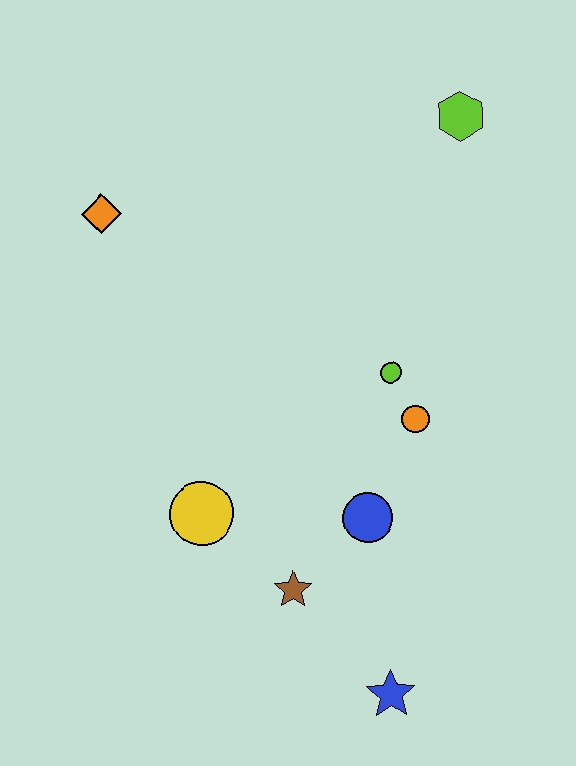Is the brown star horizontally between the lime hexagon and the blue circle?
No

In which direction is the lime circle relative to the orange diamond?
The lime circle is to the right of the orange diamond.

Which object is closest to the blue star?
The brown star is closest to the blue star.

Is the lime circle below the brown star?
No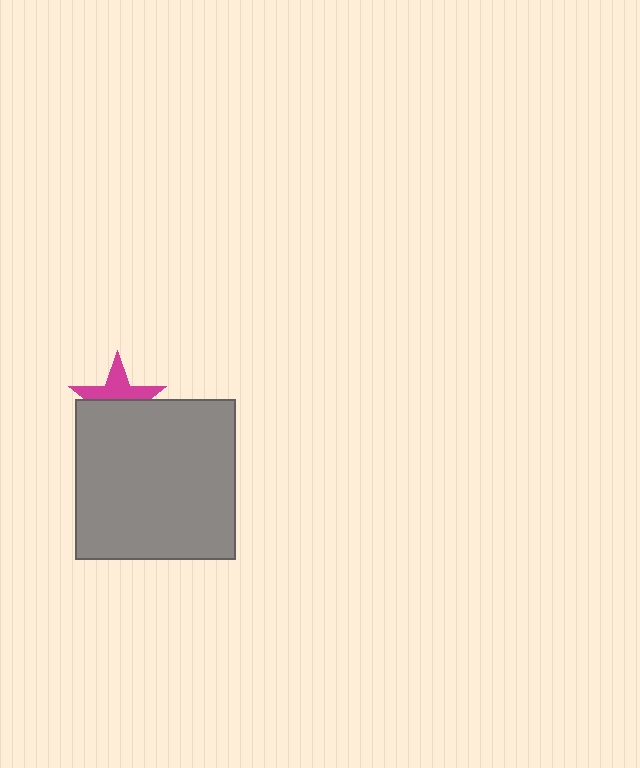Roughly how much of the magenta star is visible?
About half of it is visible (roughly 48%).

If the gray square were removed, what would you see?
You would see the complete magenta star.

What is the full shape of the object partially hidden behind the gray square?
The partially hidden object is a magenta star.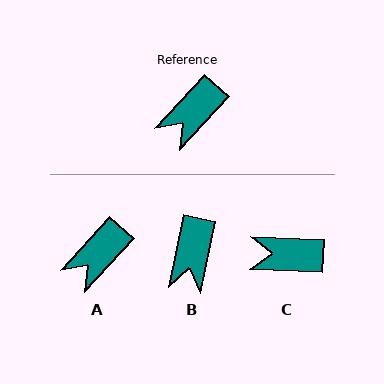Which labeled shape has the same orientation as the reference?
A.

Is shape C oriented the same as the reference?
No, it is off by about 50 degrees.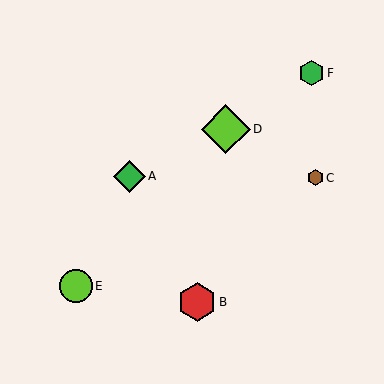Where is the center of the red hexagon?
The center of the red hexagon is at (197, 302).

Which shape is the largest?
The lime diamond (labeled D) is the largest.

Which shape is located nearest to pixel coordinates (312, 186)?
The brown hexagon (labeled C) at (315, 178) is nearest to that location.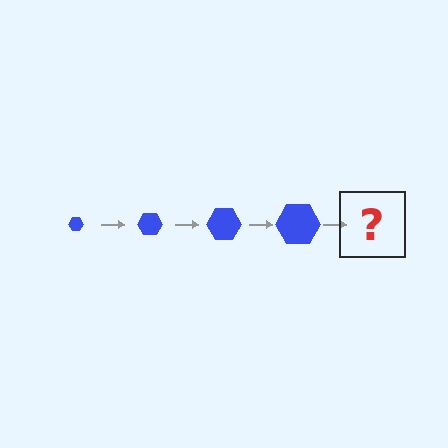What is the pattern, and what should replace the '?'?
The pattern is that the hexagon gets progressively larger each step. The '?' should be a blue hexagon, larger than the previous one.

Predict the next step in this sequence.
The next step is a blue hexagon, larger than the previous one.